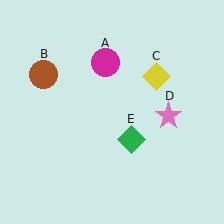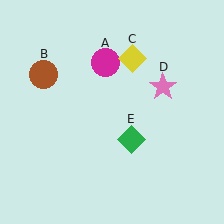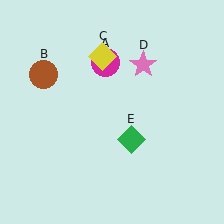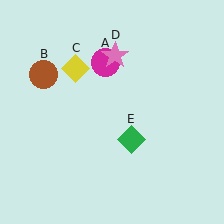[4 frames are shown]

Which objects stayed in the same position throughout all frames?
Magenta circle (object A) and brown circle (object B) and green diamond (object E) remained stationary.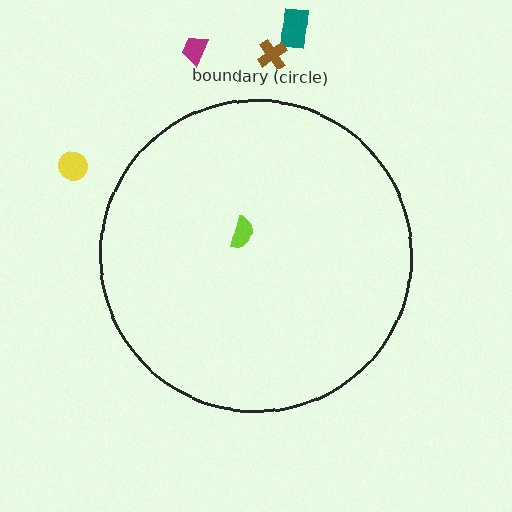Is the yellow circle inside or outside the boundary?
Outside.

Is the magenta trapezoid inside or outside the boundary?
Outside.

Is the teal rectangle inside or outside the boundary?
Outside.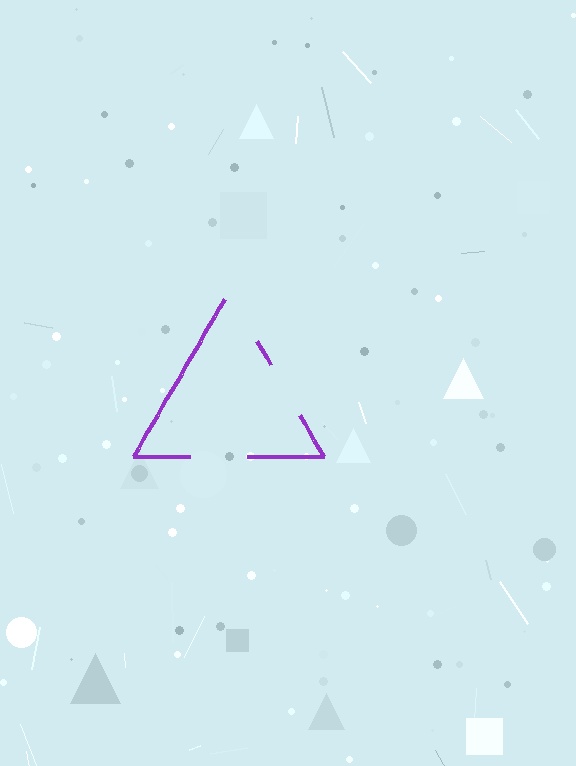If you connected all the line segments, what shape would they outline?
They would outline a triangle.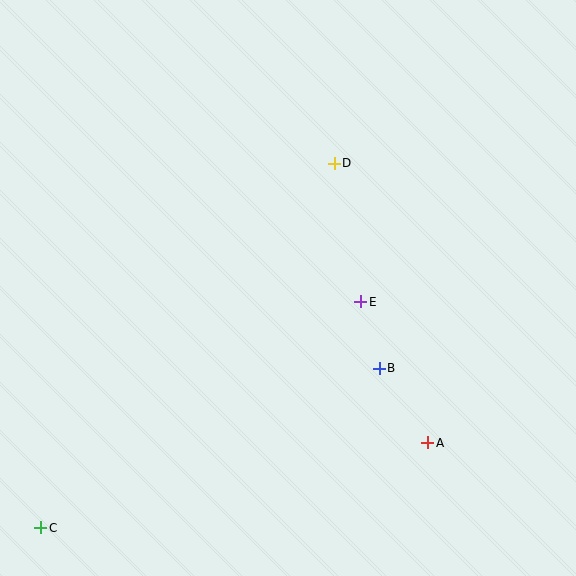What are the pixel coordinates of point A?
Point A is at (428, 443).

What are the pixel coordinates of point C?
Point C is at (41, 528).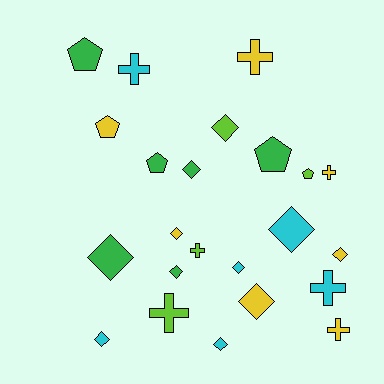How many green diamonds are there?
There are 3 green diamonds.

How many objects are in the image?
There are 23 objects.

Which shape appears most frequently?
Diamond, with 11 objects.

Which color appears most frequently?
Yellow, with 7 objects.